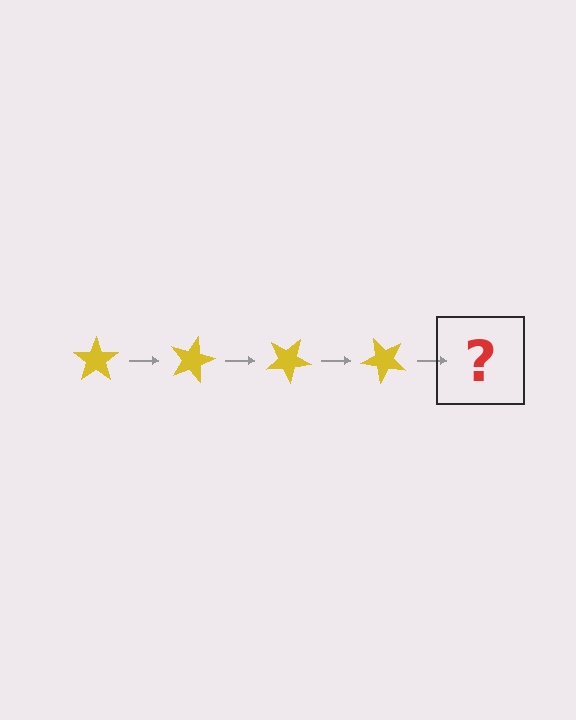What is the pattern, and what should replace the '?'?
The pattern is that the star rotates 15 degrees each step. The '?' should be a yellow star rotated 60 degrees.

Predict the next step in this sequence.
The next step is a yellow star rotated 60 degrees.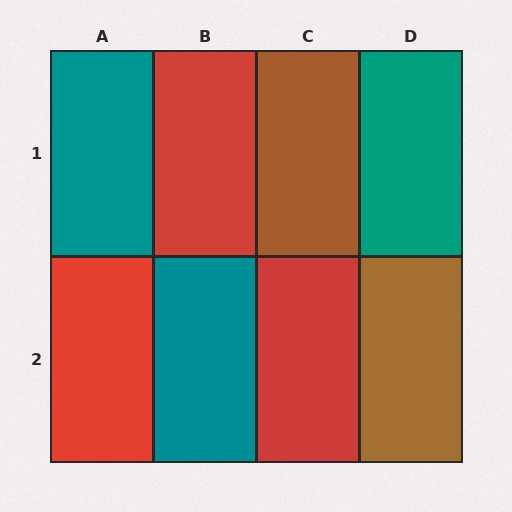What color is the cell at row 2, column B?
Teal.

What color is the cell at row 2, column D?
Brown.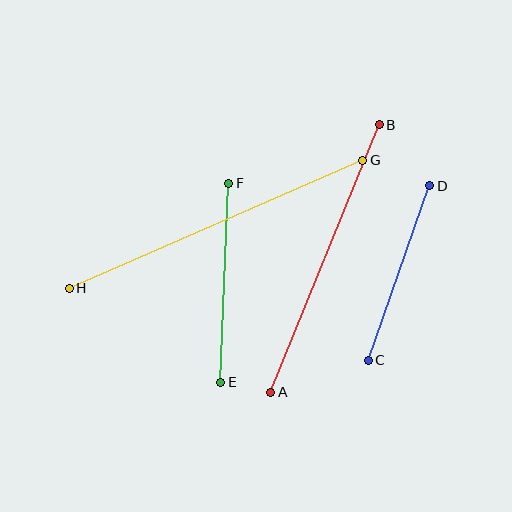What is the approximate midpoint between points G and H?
The midpoint is at approximately (216, 224) pixels.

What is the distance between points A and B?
The distance is approximately 289 pixels.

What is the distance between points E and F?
The distance is approximately 199 pixels.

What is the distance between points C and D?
The distance is approximately 185 pixels.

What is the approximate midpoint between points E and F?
The midpoint is at approximately (225, 283) pixels.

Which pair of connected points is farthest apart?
Points G and H are farthest apart.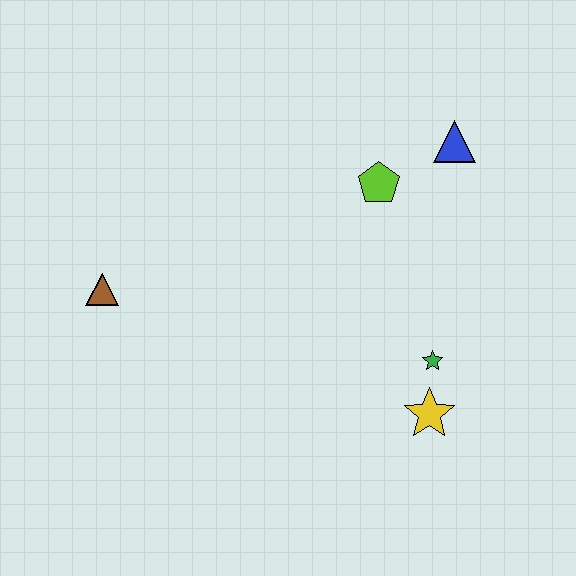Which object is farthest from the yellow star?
The brown triangle is farthest from the yellow star.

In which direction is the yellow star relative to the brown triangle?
The yellow star is to the right of the brown triangle.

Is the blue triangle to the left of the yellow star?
No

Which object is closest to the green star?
The yellow star is closest to the green star.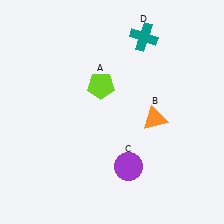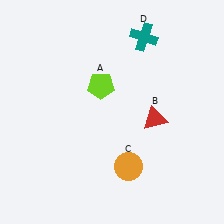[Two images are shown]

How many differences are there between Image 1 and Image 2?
There are 2 differences between the two images.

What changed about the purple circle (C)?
In Image 1, C is purple. In Image 2, it changed to orange.